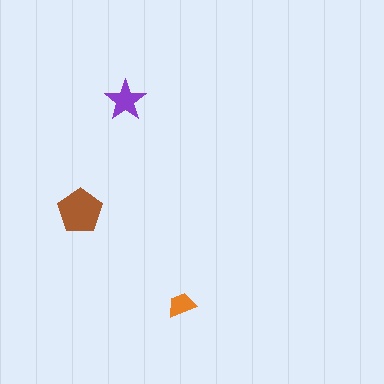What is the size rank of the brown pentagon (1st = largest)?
1st.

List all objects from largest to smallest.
The brown pentagon, the purple star, the orange trapezoid.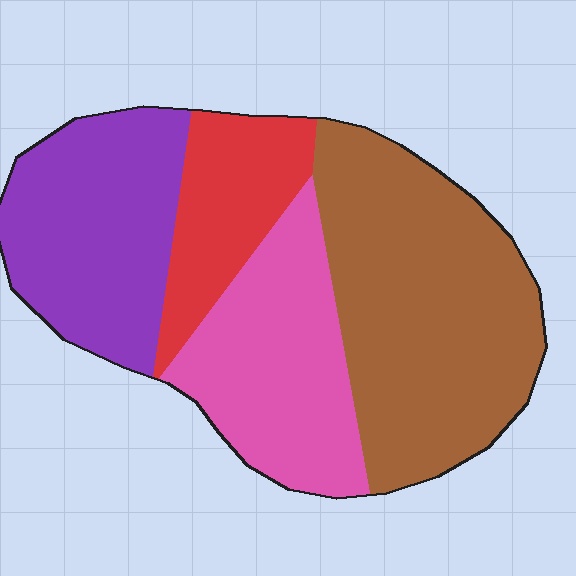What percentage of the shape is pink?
Pink covers 23% of the shape.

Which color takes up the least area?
Red, at roughly 15%.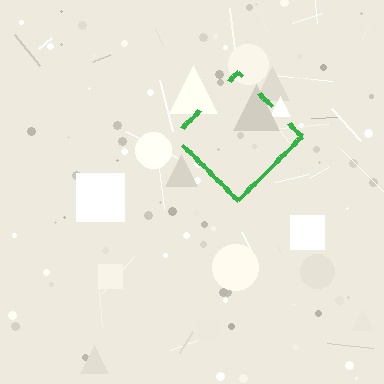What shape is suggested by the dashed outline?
The dashed outline suggests a diamond.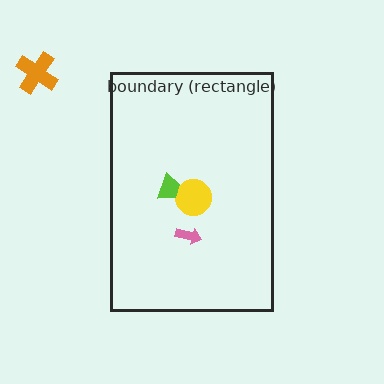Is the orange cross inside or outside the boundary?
Outside.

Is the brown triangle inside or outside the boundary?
Inside.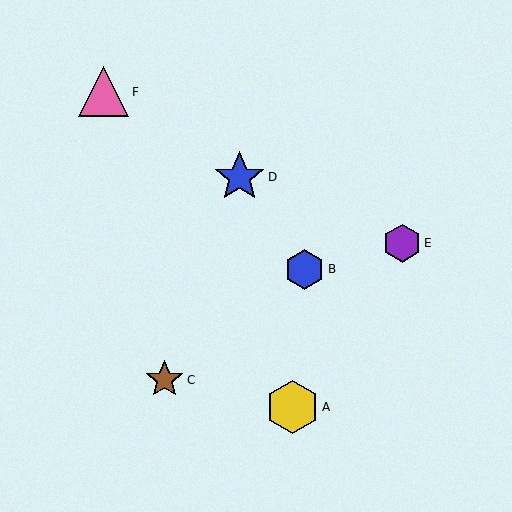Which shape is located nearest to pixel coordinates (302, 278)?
The blue hexagon (labeled B) at (305, 269) is nearest to that location.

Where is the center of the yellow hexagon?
The center of the yellow hexagon is at (293, 407).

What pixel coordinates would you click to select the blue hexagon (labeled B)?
Click at (305, 269) to select the blue hexagon B.